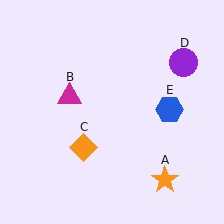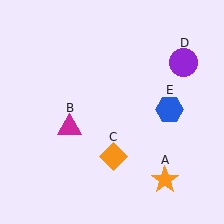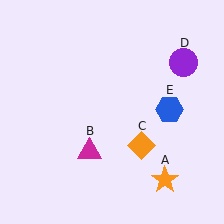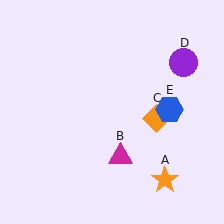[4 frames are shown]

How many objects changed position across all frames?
2 objects changed position: magenta triangle (object B), orange diamond (object C).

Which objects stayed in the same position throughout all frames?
Orange star (object A) and purple circle (object D) and blue hexagon (object E) remained stationary.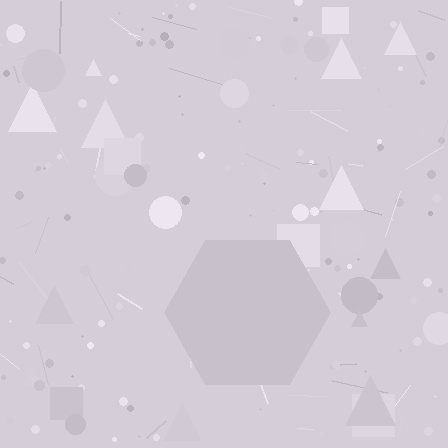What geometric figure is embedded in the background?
A hexagon is embedded in the background.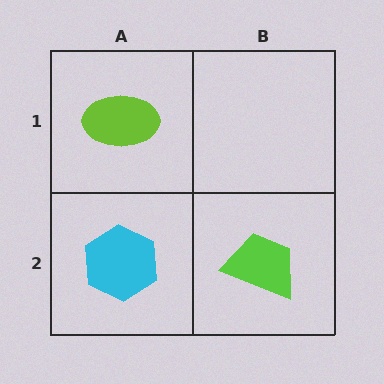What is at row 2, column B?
A lime trapezoid.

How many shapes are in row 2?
2 shapes.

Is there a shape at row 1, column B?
No, that cell is empty.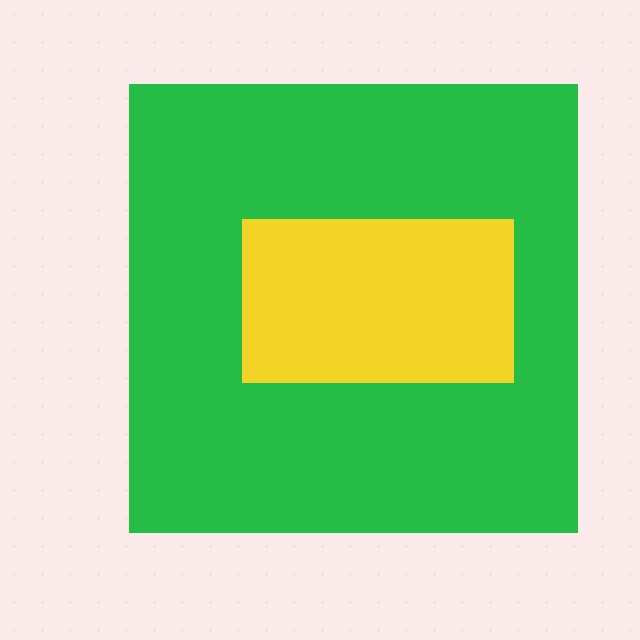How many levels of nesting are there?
2.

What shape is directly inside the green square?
The yellow rectangle.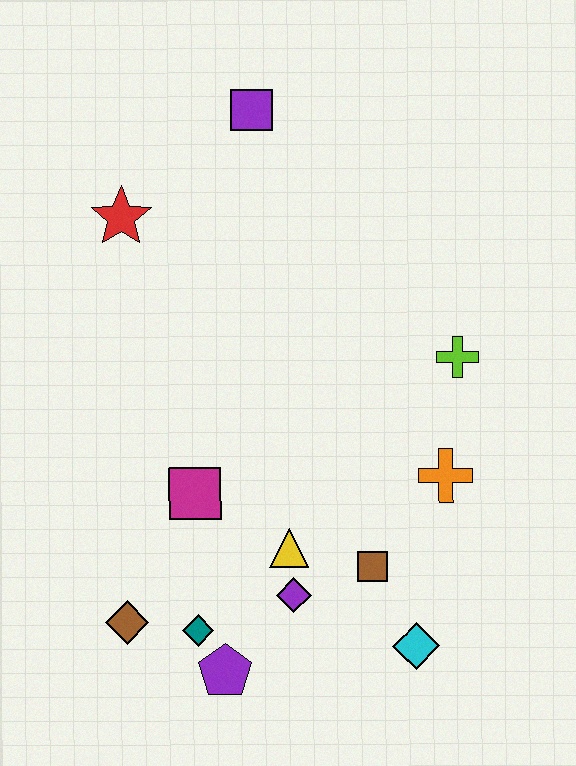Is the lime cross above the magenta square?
Yes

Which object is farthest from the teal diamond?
The purple square is farthest from the teal diamond.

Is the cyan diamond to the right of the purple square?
Yes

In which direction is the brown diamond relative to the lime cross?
The brown diamond is to the left of the lime cross.